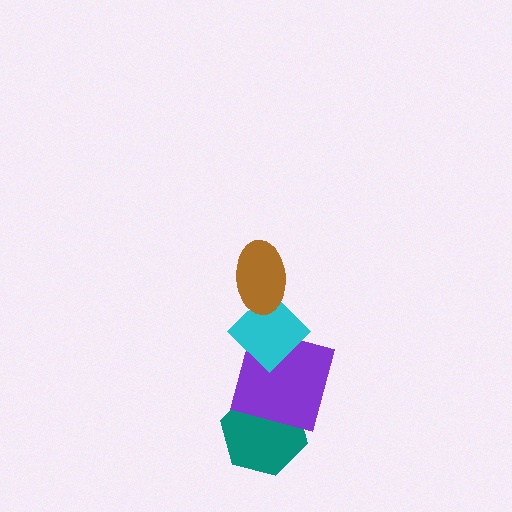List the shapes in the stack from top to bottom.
From top to bottom: the brown ellipse, the cyan diamond, the purple square, the teal hexagon.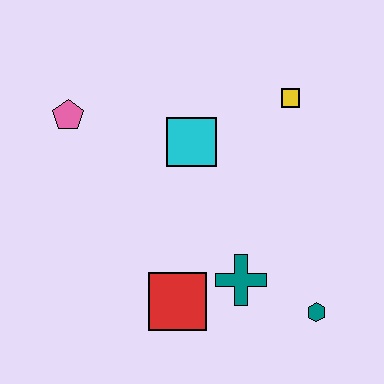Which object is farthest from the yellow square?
The red square is farthest from the yellow square.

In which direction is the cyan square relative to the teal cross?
The cyan square is above the teal cross.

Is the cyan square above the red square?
Yes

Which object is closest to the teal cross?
The red square is closest to the teal cross.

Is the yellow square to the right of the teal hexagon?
No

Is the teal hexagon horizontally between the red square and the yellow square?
No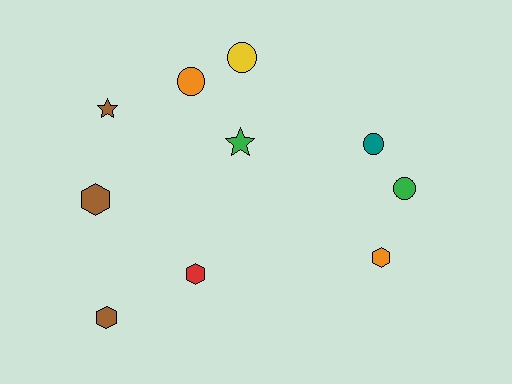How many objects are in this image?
There are 10 objects.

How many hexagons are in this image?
There are 4 hexagons.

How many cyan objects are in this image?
There are no cyan objects.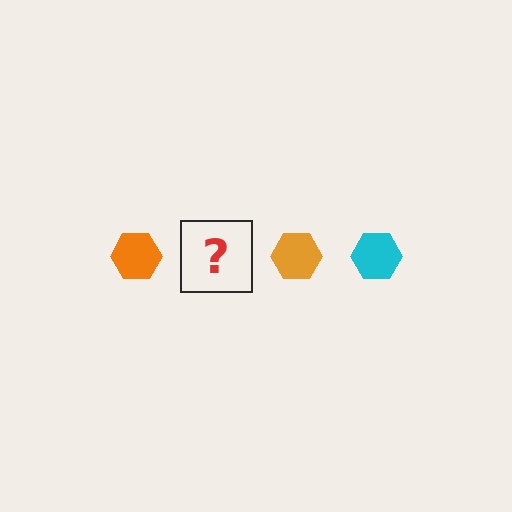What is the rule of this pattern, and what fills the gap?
The rule is that the pattern cycles through orange, cyan hexagons. The gap should be filled with a cyan hexagon.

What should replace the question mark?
The question mark should be replaced with a cyan hexagon.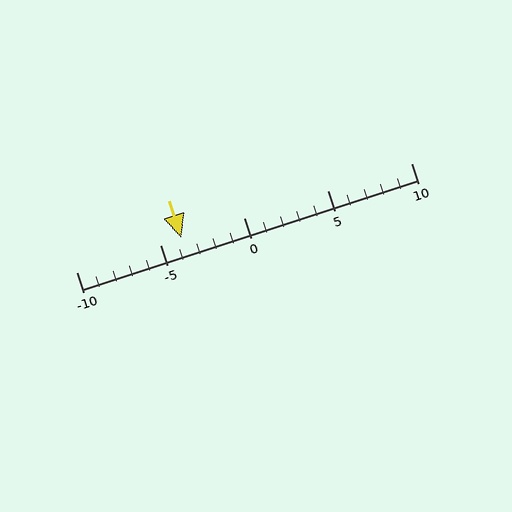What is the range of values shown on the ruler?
The ruler shows values from -10 to 10.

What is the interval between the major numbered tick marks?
The major tick marks are spaced 5 units apart.